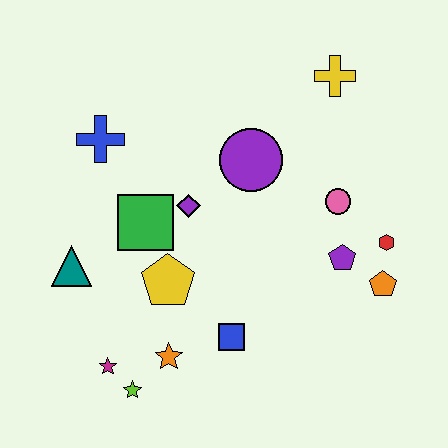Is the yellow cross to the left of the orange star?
No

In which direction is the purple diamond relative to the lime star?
The purple diamond is above the lime star.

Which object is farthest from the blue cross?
The orange pentagon is farthest from the blue cross.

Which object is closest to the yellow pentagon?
The green square is closest to the yellow pentagon.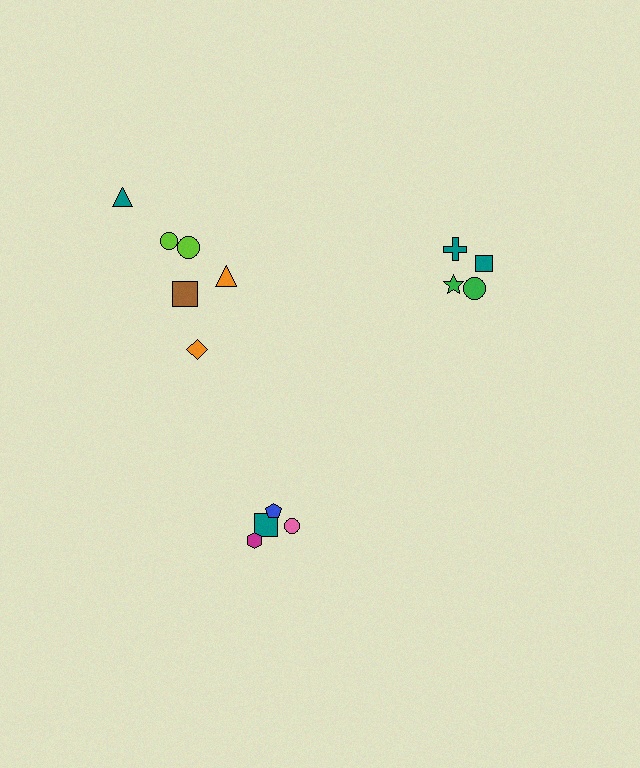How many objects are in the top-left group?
There are 6 objects.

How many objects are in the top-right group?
There are 4 objects.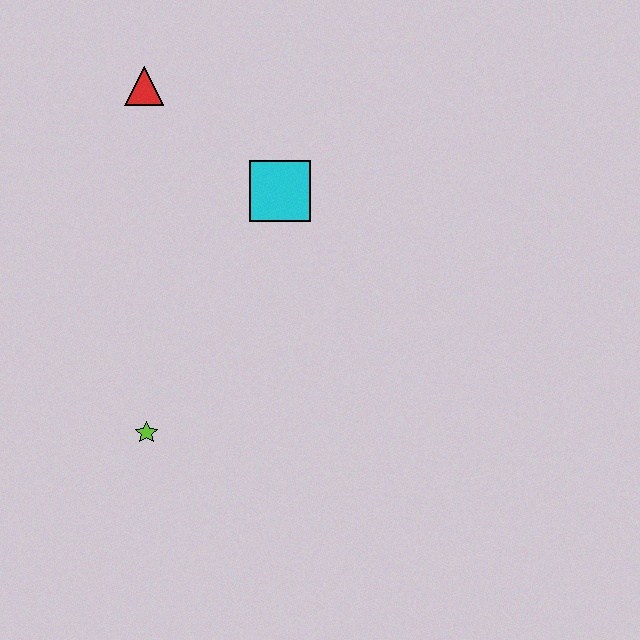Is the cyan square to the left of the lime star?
No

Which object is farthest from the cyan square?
The lime star is farthest from the cyan square.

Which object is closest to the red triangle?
The cyan square is closest to the red triangle.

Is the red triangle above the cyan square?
Yes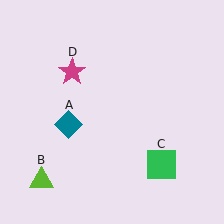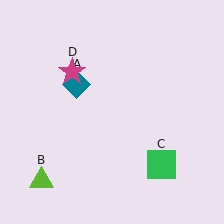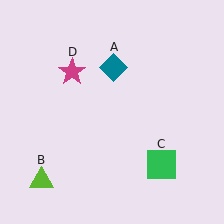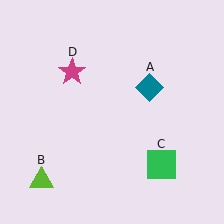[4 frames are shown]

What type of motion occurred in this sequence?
The teal diamond (object A) rotated clockwise around the center of the scene.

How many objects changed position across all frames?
1 object changed position: teal diamond (object A).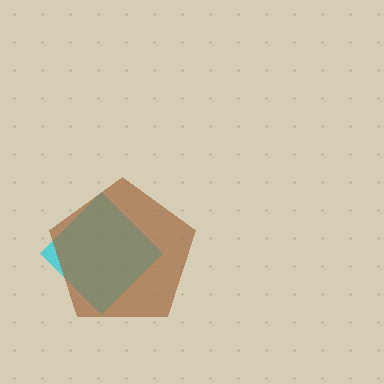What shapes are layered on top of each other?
The layered shapes are: a cyan diamond, a brown pentagon.